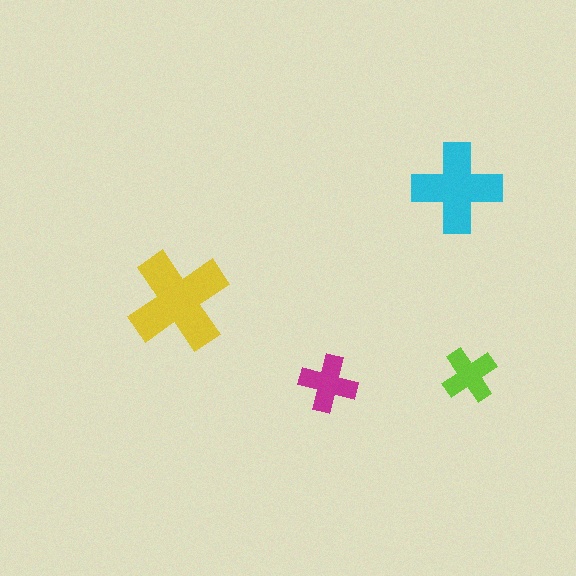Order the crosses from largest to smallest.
the yellow one, the cyan one, the magenta one, the lime one.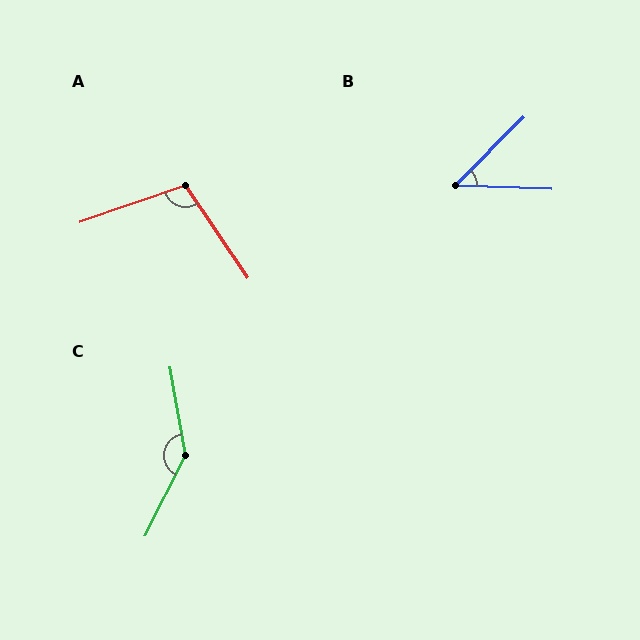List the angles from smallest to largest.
B (47°), A (105°), C (143°).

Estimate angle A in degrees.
Approximately 105 degrees.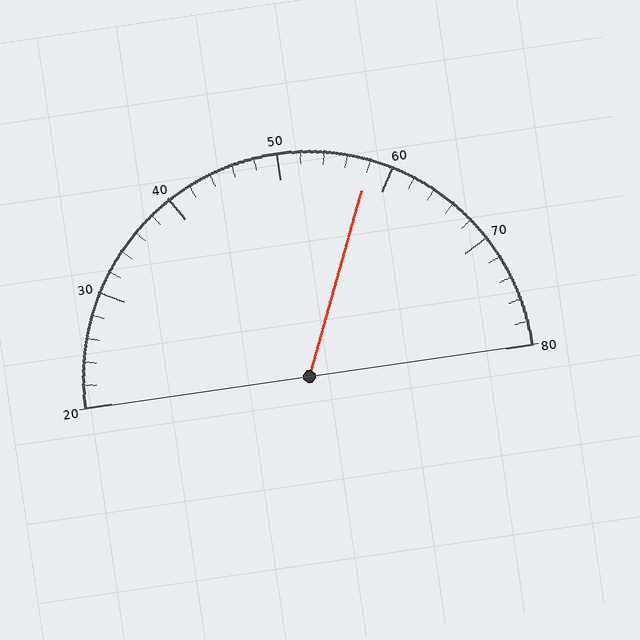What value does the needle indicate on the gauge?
The needle indicates approximately 58.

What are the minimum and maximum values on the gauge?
The gauge ranges from 20 to 80.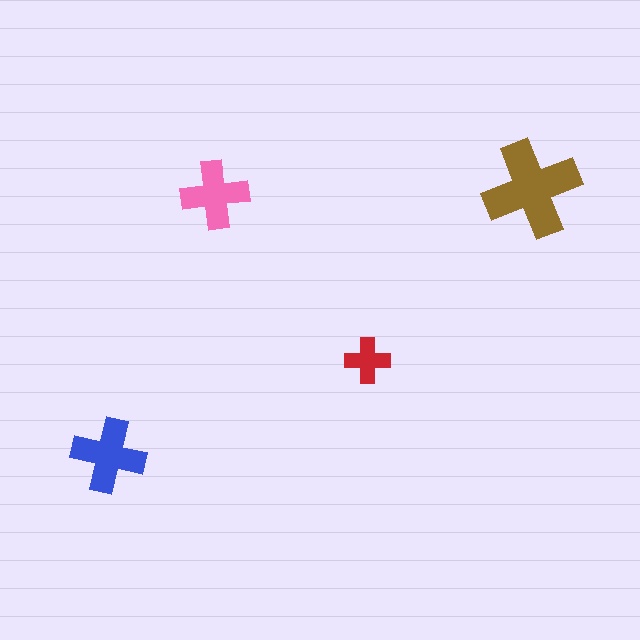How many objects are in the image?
There are 4 objects in the image.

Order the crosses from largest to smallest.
the brown one, the blue one, the pink one, the red one.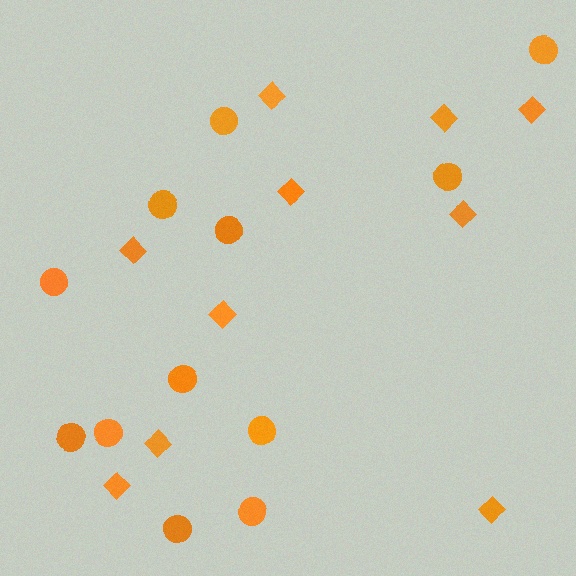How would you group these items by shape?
There are 2 groups: one group of circles (12) and one group of diamonds (10).